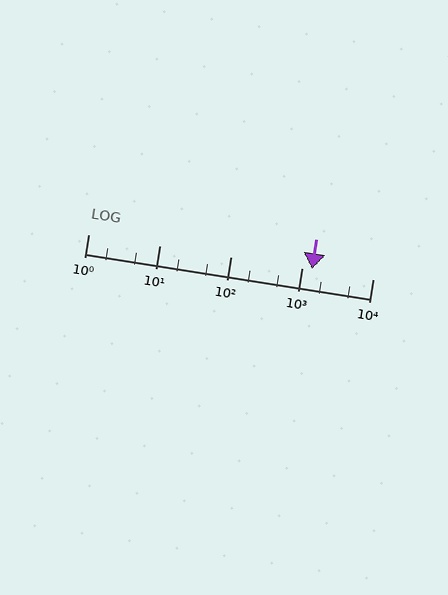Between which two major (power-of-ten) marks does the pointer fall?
The pointer is between 1000 and 10000.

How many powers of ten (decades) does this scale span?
The scale spans 4 decades, from 1 to 10000.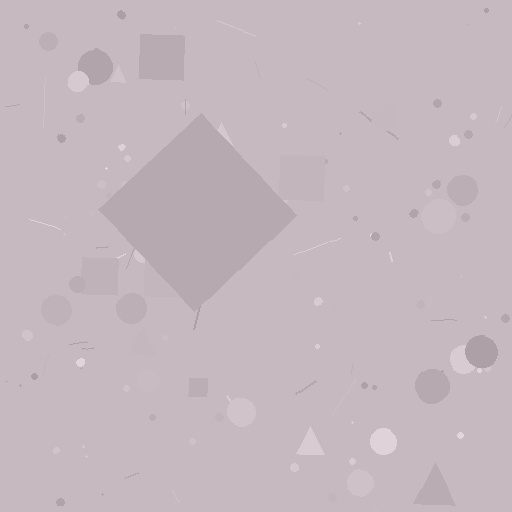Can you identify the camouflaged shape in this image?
The camouflaged shape is a diamond.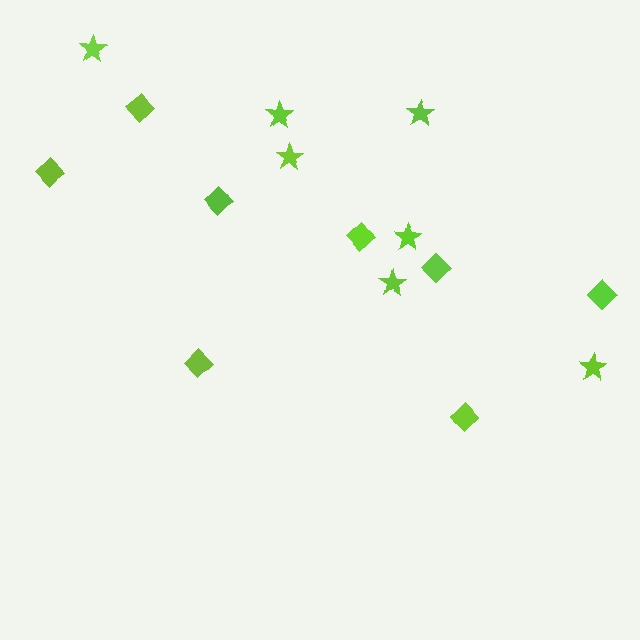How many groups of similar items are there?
There are 2 groups: one group of diamonds (8) and one group of stars (7).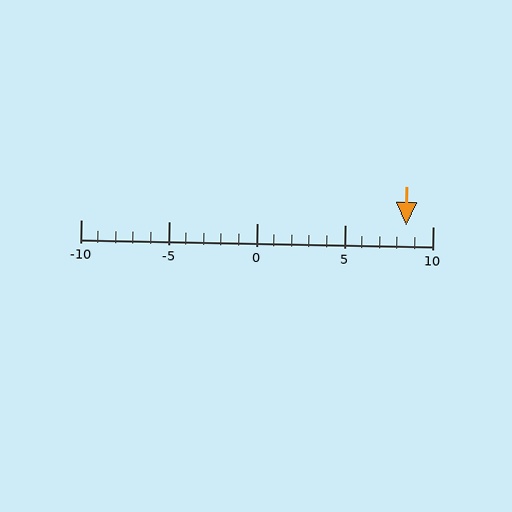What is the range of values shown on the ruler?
The ruler shows values from -10 to 10.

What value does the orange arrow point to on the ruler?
The orange arrow points to approximately 8.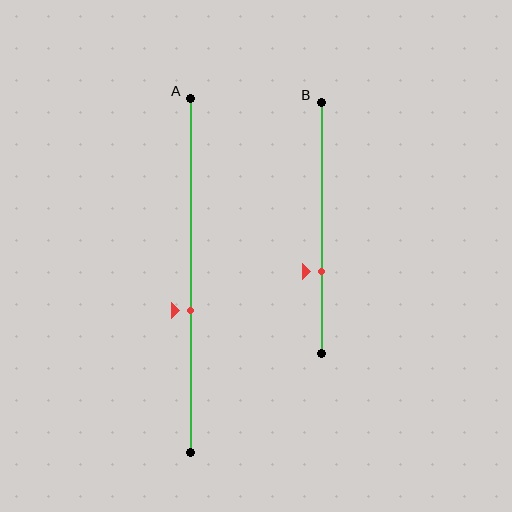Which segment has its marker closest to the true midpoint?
Segment A has its marker closest to the true midpoint.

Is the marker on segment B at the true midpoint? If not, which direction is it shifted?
No, the marker on segment B is shifted downward by about 17% of the segment length.